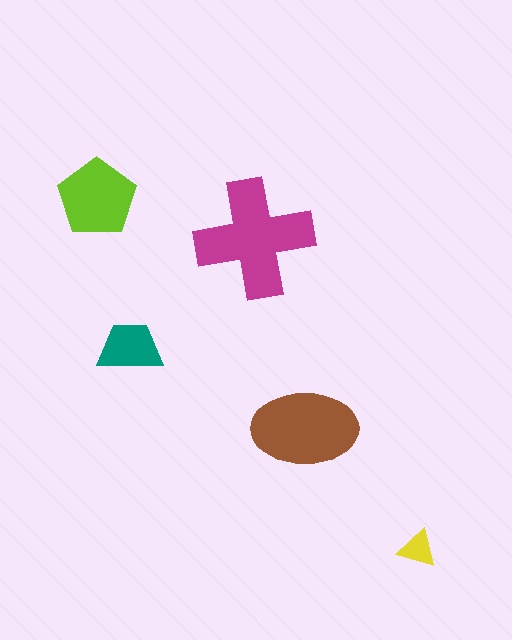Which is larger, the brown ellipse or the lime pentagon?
The brown ellipse.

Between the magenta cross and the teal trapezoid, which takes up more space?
The magenta cross.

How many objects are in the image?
There are 5 objects in the image.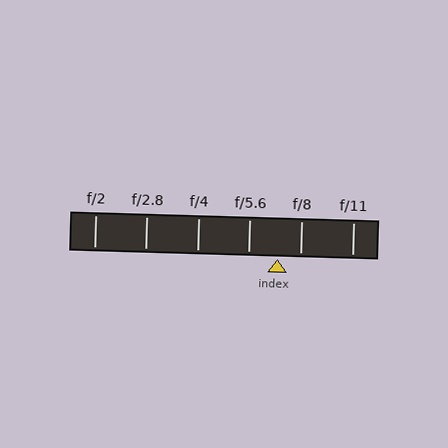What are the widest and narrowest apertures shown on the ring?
The widest aperture shown is f/2 and the narrowest is f/11.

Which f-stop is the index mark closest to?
The index mark is closest to f/8.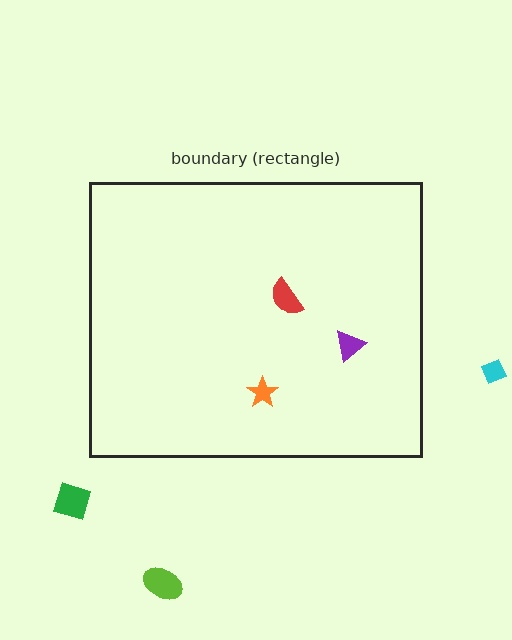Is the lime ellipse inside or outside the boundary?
Outside.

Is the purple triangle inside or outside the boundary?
Inside.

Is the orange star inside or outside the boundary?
Inside.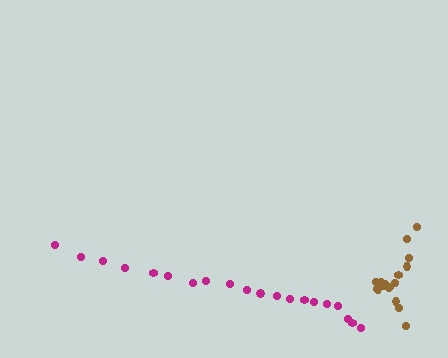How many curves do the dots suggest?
There are 2 distinct paths.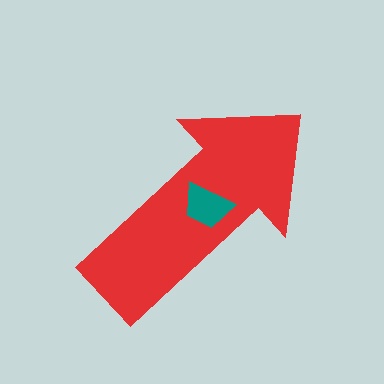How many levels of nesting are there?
2.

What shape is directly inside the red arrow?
The teal trapezoid.